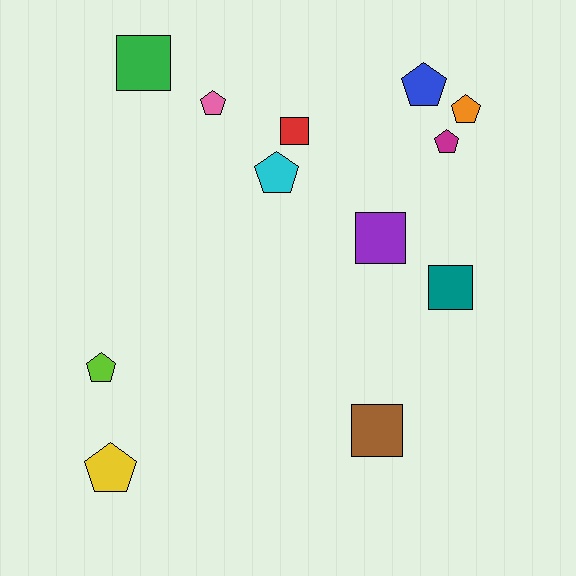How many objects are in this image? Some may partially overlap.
There are 12 objects.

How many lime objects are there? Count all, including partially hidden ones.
There is 1 lime object.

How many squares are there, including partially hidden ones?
There are 5 squares.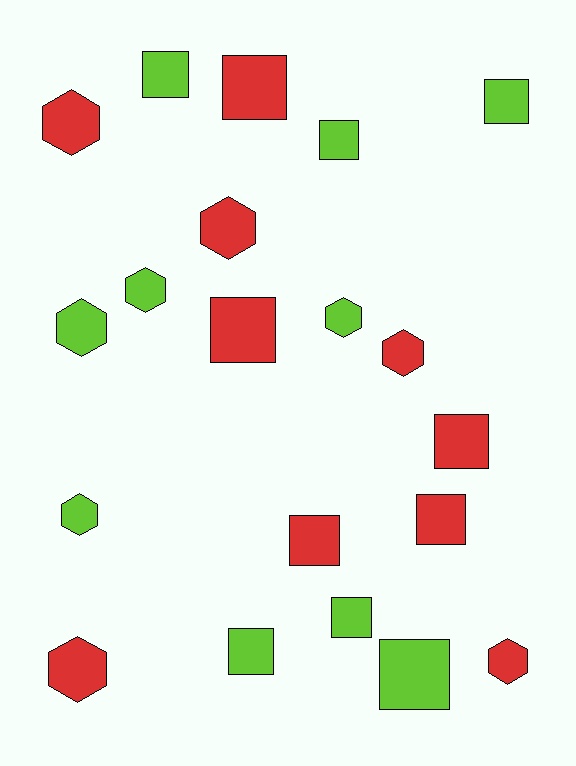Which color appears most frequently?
Lime, with 10 objects.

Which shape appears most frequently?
Square, with 11 objects.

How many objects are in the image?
There are 20 objects.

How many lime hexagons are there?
There are 4 lime hexagons.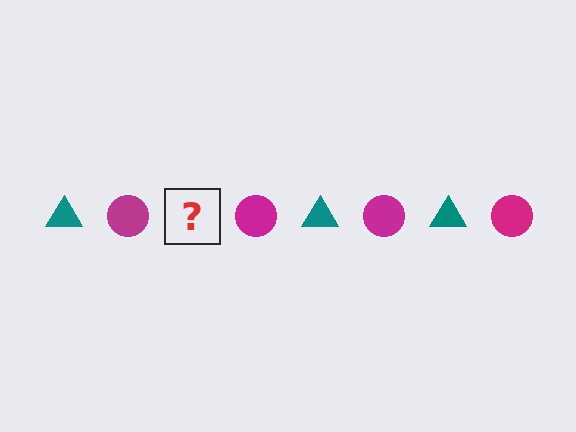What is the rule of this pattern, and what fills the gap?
The rule is that the pattern alternates between teal triangle and magenta circle. The gap should be filled with a teal triangle.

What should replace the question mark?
The question mark should be replaced with a teal triangle.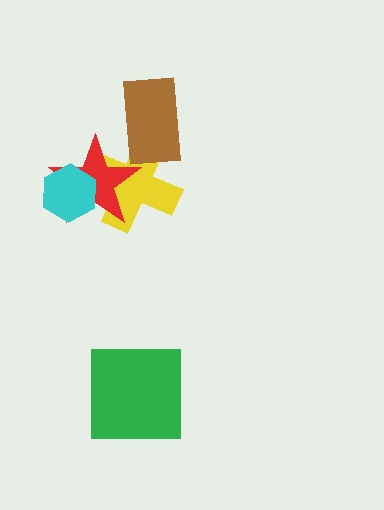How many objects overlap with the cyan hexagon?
2 objects overlap with the cyan hexagon.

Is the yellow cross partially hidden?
Yes, it is partially covered by another shape.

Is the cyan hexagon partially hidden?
No, no other shape covers it.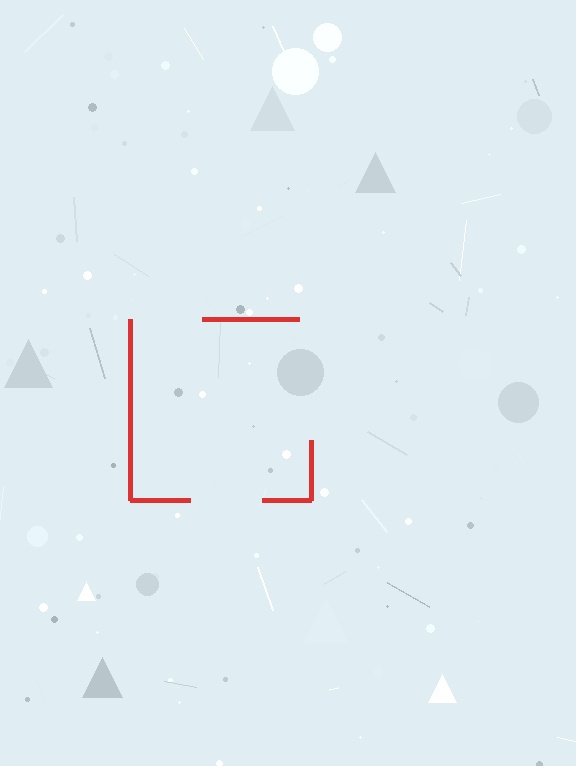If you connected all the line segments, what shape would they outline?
They would outline a square.